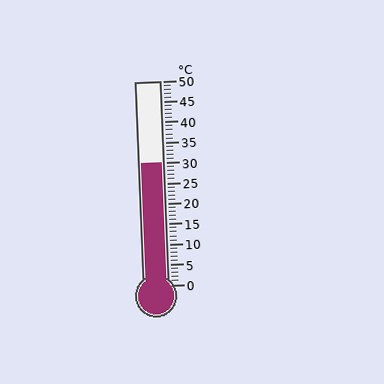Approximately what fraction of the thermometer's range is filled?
The thermometer is filled to approximately 60% of its range.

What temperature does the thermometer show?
The thermometer shows approximately 30°C.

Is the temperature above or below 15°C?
The temperature is above 15°C.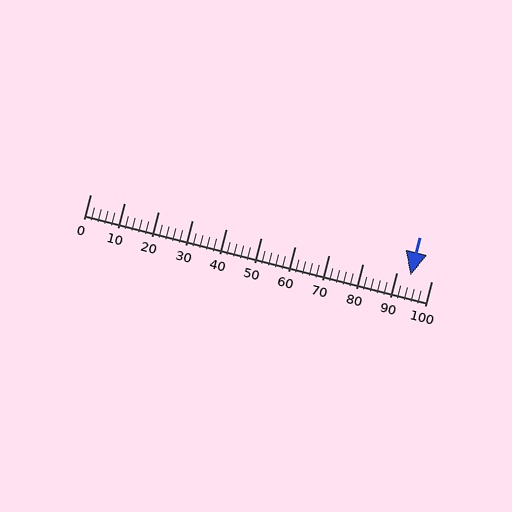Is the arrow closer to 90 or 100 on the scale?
The arrow is closer to 90.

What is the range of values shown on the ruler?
The ruler shows values from 0 to 100.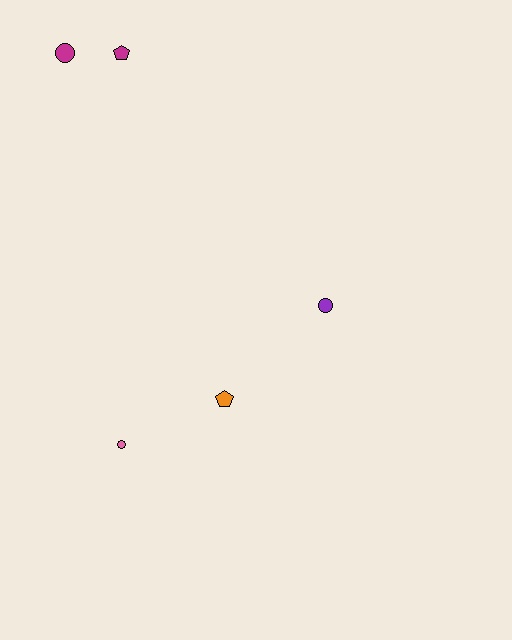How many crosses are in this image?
There are no crosses.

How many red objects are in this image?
There are no red objects.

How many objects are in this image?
There are 5 objects.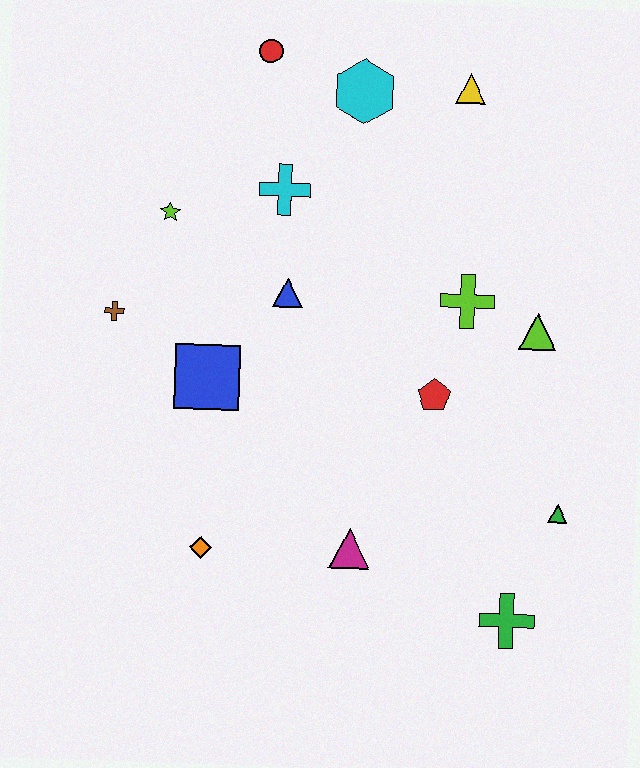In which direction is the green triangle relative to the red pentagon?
The green triangle is to the right of the red pentagon.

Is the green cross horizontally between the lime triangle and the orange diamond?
Yes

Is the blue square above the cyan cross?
No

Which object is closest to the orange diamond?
The magenta triangle is closest to the orange diamond.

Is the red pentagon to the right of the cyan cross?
Yes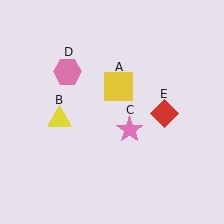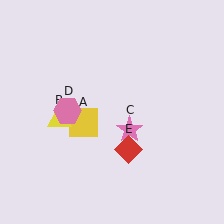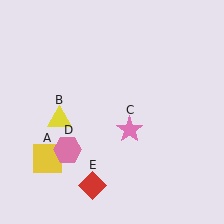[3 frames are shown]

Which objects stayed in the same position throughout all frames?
Yellow triangle (object B) and pink star (object C) remained stationary.